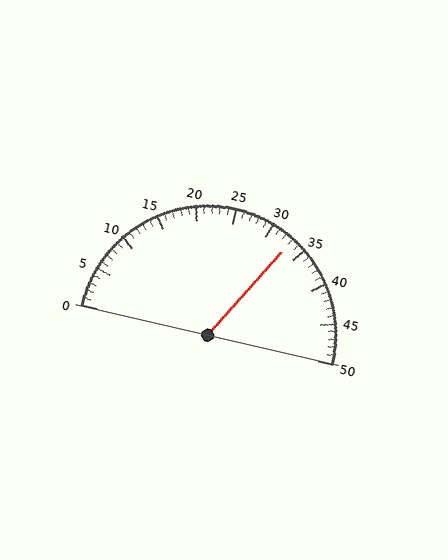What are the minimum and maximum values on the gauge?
The gauge ranges from 0 to 50.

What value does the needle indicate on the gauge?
The needle indicates approximately 33.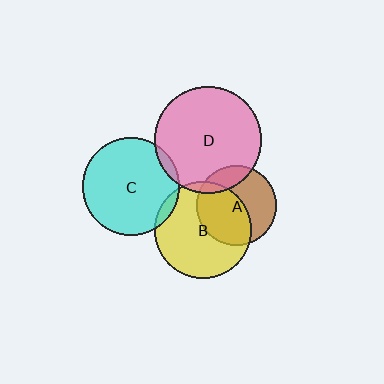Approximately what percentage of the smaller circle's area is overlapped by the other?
Approximately 5%.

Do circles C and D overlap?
Yes.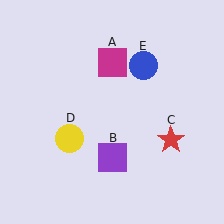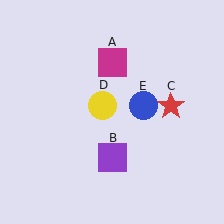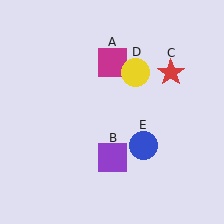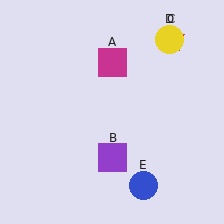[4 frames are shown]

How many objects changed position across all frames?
3 objects changed position: red star (object C), yellow circle (object D), blue circle (object E).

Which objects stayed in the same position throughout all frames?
Magenta square (object A) and purple square (object B) remained stationary.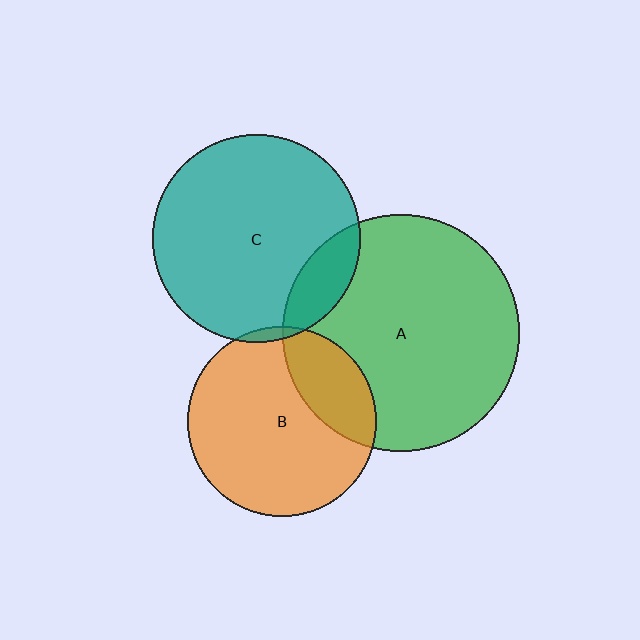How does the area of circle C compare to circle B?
Approximately 1.2 times.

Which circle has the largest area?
Circle A (green).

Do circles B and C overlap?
Yes.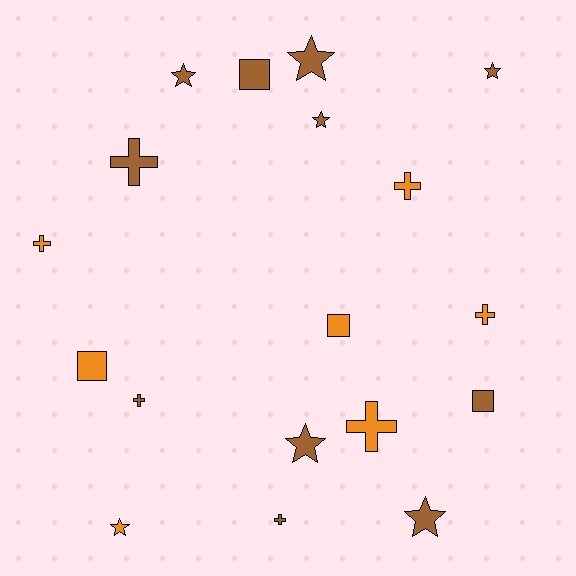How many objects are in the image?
There are 18 objects.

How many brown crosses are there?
There are 3 brown crosses.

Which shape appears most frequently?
Star, with 7 objects.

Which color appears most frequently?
Brown, with 11 objects.